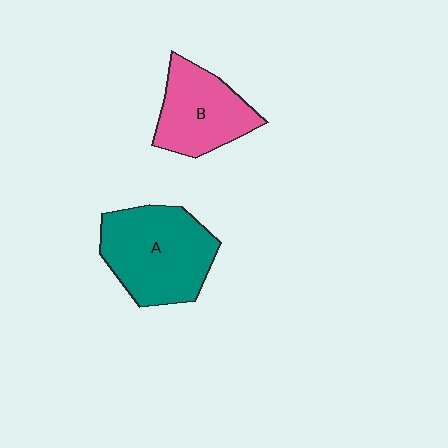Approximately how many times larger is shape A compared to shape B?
Approximately 1.3 times.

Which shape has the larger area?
Shape A (teal).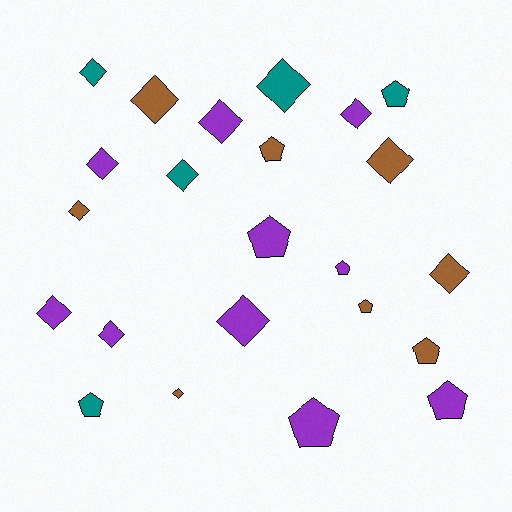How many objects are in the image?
There are 23 objects.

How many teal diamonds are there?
There are 3 teal diamonds.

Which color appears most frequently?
Purple, with 10 objects.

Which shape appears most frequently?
Diamond, with 14 objects.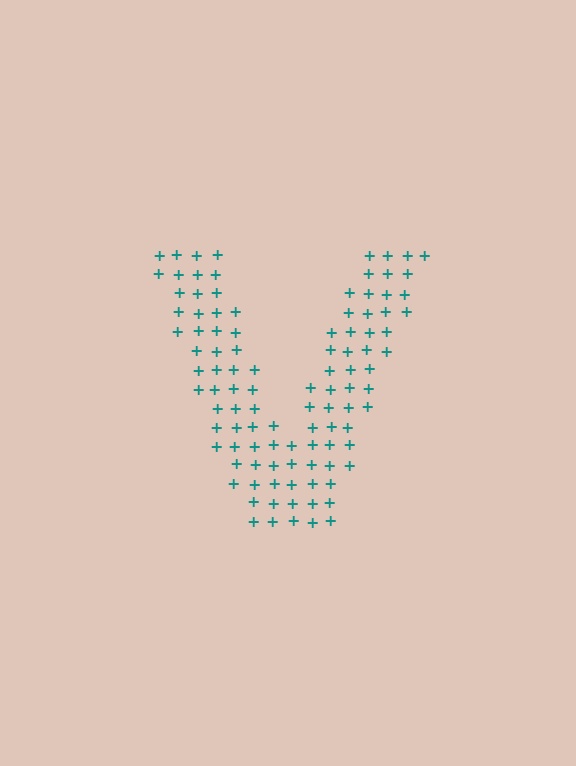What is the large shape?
The large shape is the letter V.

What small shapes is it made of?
It is made of small plus signs.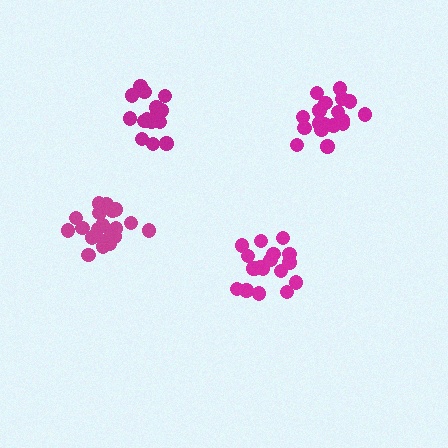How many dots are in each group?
Group 1: 19 dots, Group 2: 20 dots, Group 3: 15 dots, Group 4: 18 dots (72 total).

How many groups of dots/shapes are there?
There are 4 groups.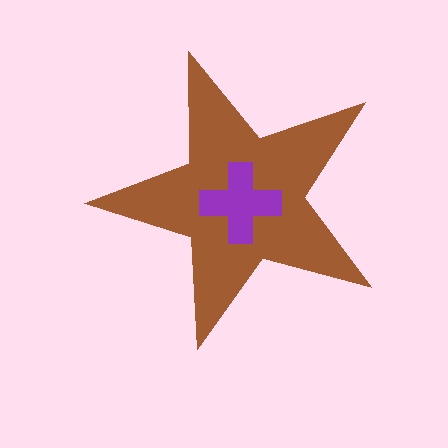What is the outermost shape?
The brown star.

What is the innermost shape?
The purple cross.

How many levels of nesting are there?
2.